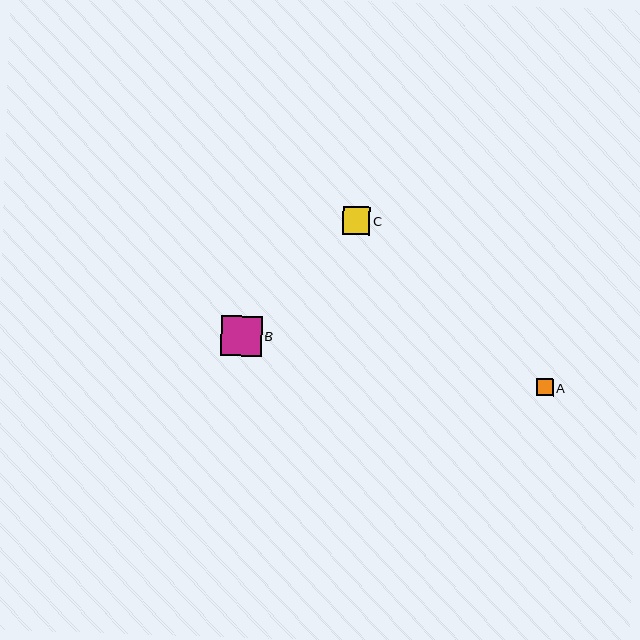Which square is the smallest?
Square A is the smallest with a size of approximately 17 pixels.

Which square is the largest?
Square B is the largest with a size of approximately 40 pixels.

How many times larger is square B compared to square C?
Square B is approximately 1.5 times the size of square C.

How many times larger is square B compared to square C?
Square B is approximately 1.5 times the size of square C.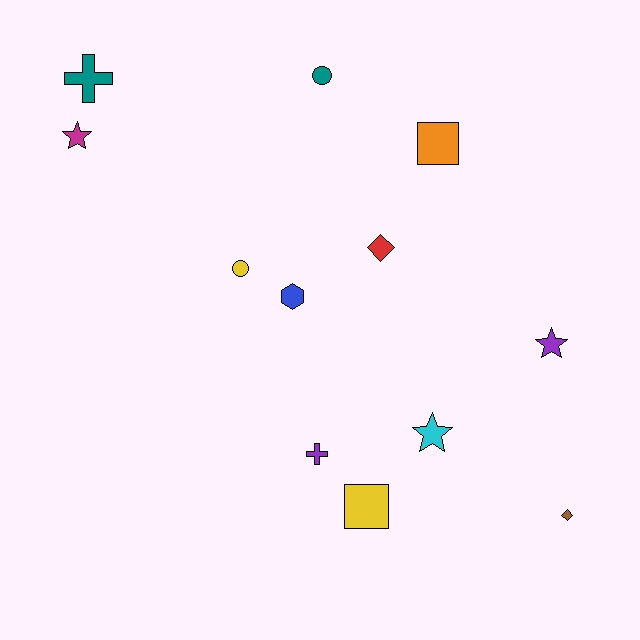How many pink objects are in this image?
There are no pink objects.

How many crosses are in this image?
There are 2 crosses.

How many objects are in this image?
There are 12 objects.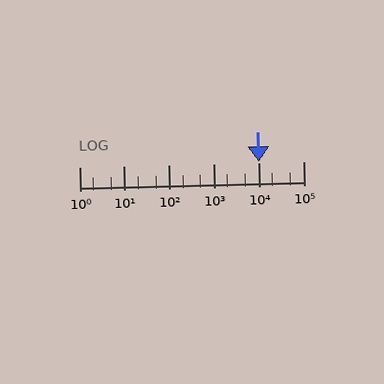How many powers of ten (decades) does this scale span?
The scale spans 5 decades, from 1 to 100000.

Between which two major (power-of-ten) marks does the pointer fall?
The pointer is between 10000 and 100000.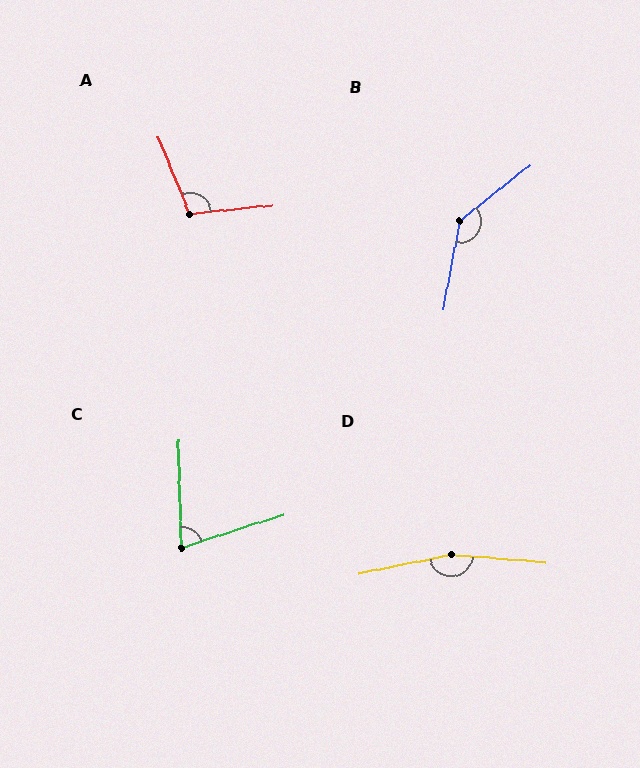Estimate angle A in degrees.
Approximately 106 degrees.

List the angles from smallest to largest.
C (74°), A (106°), B (139°), D (163°).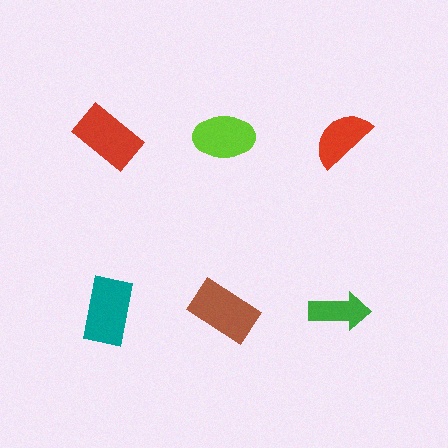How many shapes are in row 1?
3 shapes.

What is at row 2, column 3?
A green arrow.